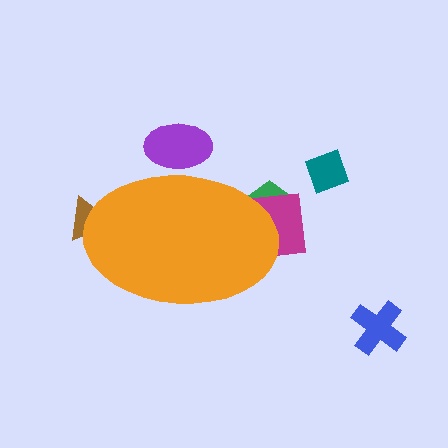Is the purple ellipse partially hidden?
Yes, the purple ellipse is partially hidden behind the orange ellipse.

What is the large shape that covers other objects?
An orange ellipse.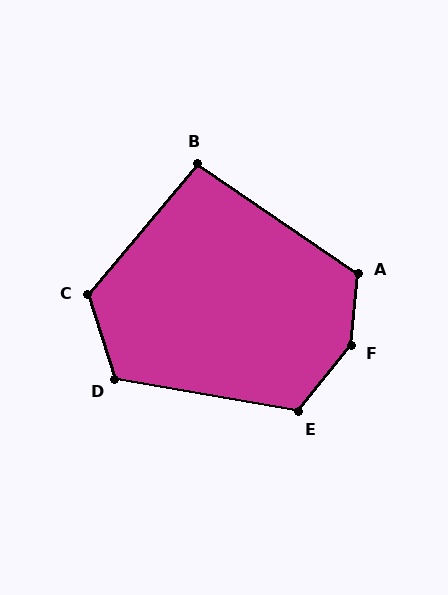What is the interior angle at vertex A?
Approximately 119 degrees (obtuse).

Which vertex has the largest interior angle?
F, at approximately 147 degrees.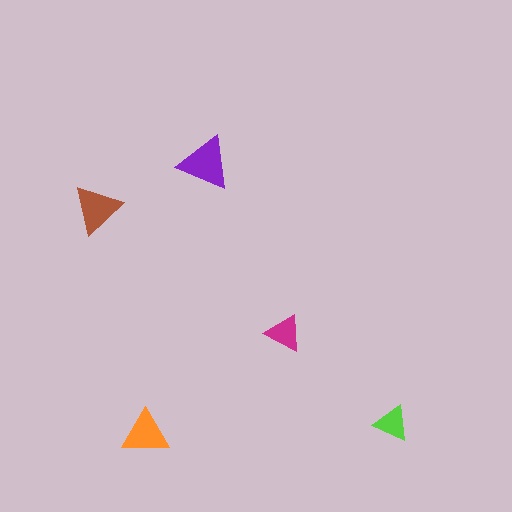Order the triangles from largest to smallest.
the purple one, the brown one, the orange one, the magenta one, the lime one.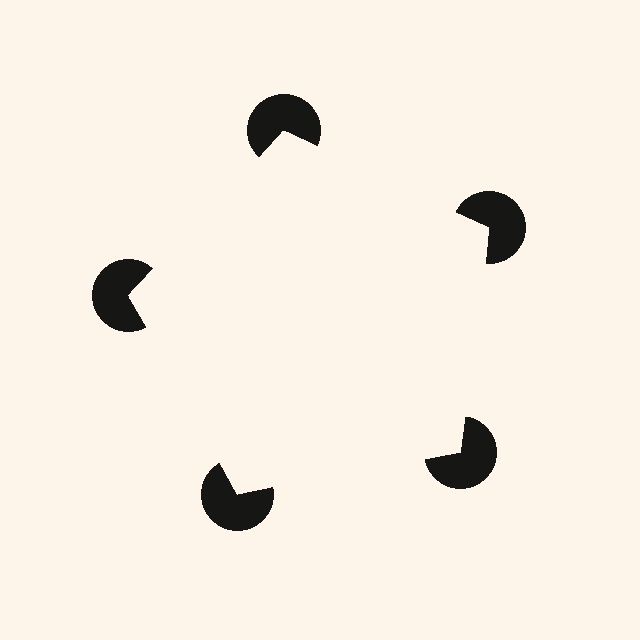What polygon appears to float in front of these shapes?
An illusory pentagon — its edges are inferred from the aligned wedge cuts in the pac-man discs, not physically drawn.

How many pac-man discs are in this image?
There are 5 — one at each vertex of the illusory pentagon.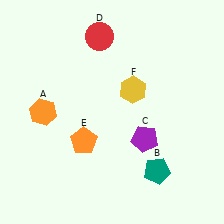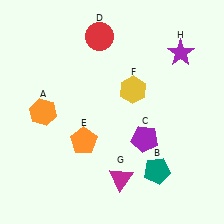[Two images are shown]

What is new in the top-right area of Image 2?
A purple star (H) was added in the top-right area of Image 2.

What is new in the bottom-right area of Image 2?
A magenta triangle (G) was added in the bottom-right area of Image 2.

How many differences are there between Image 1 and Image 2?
There are 2 differences between the two images.